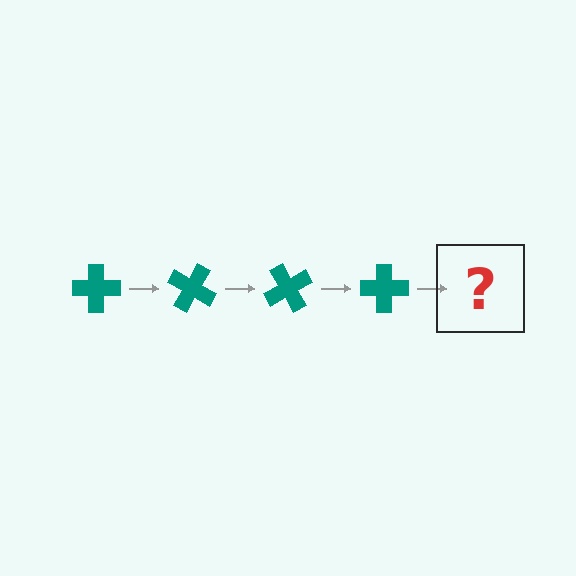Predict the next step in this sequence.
The next step is a teal cross rotated 120 degrees.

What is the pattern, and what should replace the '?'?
The pattern is that the cross rotates 30 degrees each step. The '?' should be a teal cross rotated 120 degrees.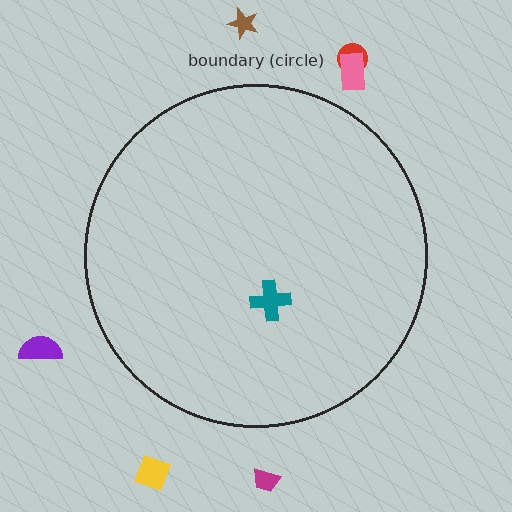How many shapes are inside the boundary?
1 inside, 6 outside.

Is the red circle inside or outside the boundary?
Outside.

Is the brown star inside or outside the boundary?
Outside.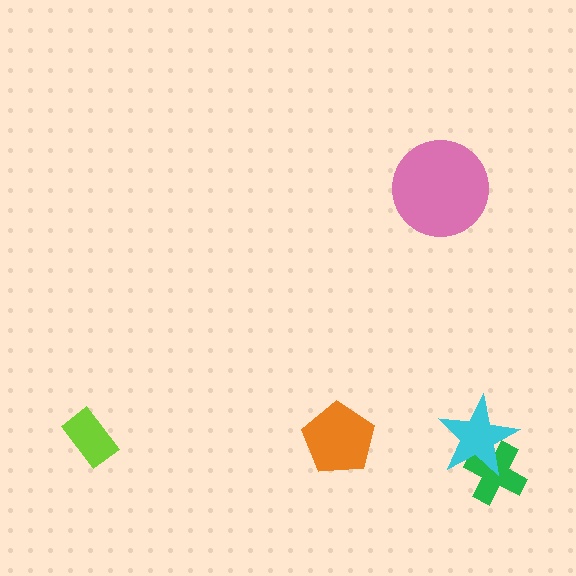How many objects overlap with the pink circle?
0 objects overlap with the pink circle.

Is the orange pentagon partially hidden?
No, no other shape covers it.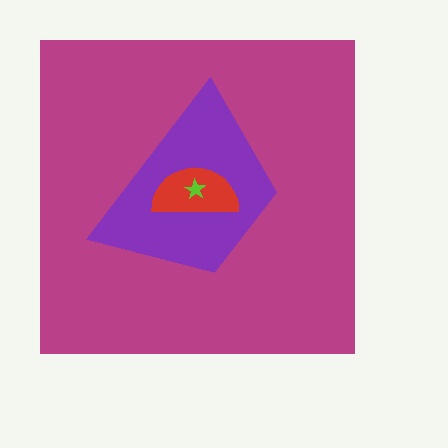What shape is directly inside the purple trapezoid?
The red semicircle.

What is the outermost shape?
The magenta square.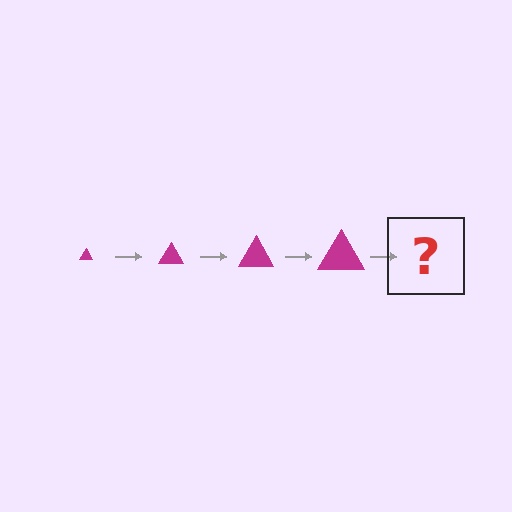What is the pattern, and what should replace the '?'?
The pattern is that the triangle gets progressively larger each step. The '?' should be a magenta triangle, larger than the previous one.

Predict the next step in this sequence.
The next step is a magenta triangle, larger than the previous one.